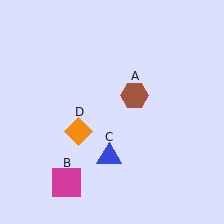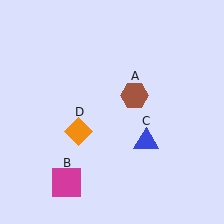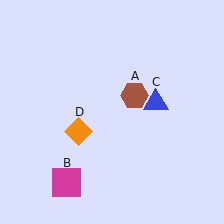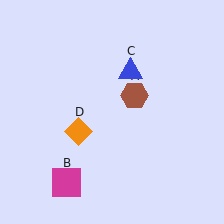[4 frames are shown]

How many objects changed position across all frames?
1 object changed position: blue triangle (object C).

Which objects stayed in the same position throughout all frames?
Brown hexagon (object A) and magenta square (object B) and orange diamond (object D) remained stationary.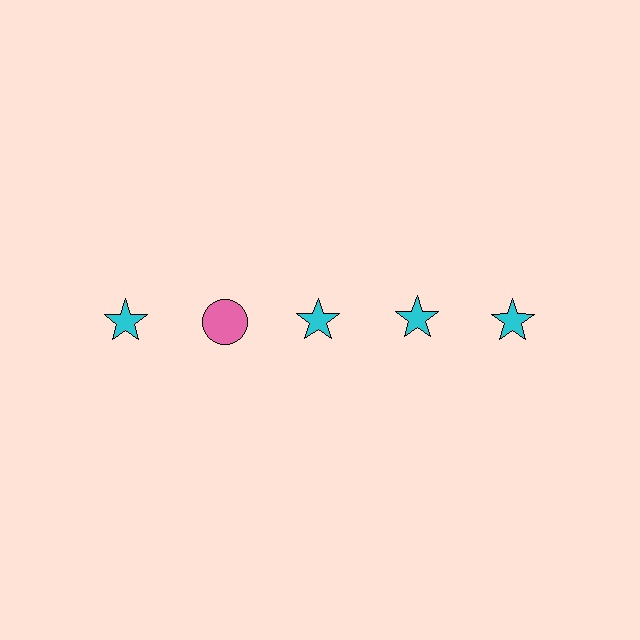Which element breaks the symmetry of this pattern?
The pink circle in the top row, second from left column breaks the symmetry. All other shapes are cyan stars.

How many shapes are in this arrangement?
There are 5 shapes arranged in a grid pattern.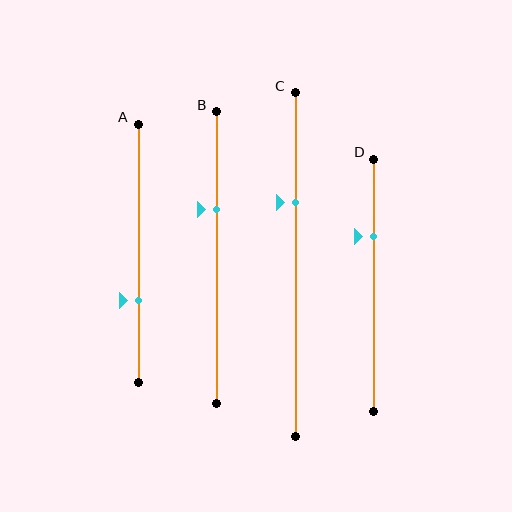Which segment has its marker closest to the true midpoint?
Segment B has its marker closest to the true midpoint.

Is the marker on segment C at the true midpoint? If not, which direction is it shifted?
No, the marker on segment C is shifted upward by about 18% of the segment length.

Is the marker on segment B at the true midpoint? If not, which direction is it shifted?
No, the marker on segment B is shifted upward by about 17% of the segment length.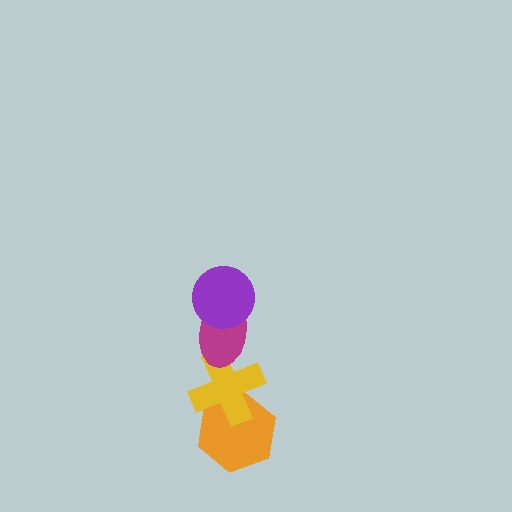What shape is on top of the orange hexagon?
The yellow cross is on top of the orange hexagon.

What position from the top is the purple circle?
The purple circle is 1st from the top.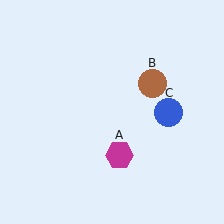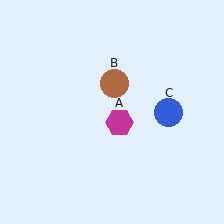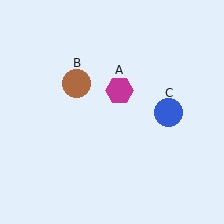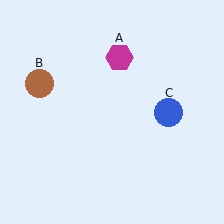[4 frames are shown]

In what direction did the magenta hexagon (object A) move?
The magenta hexagon (object A) moved up.